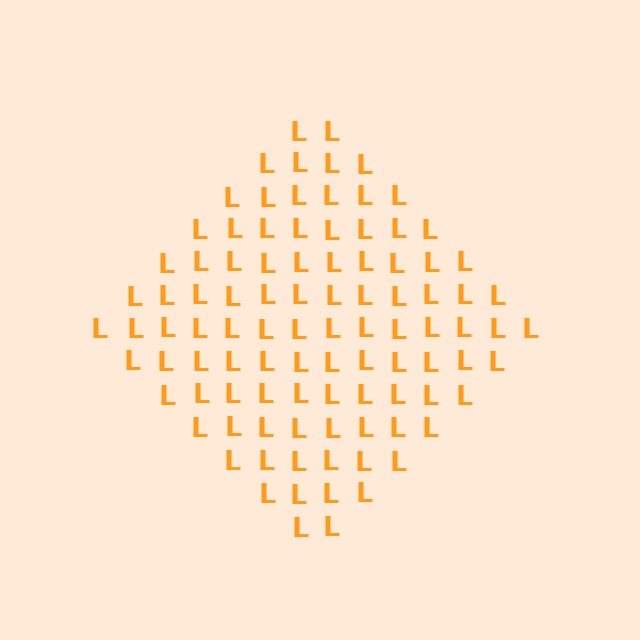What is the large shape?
The large shape is a diamond.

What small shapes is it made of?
It is made of small letter L's.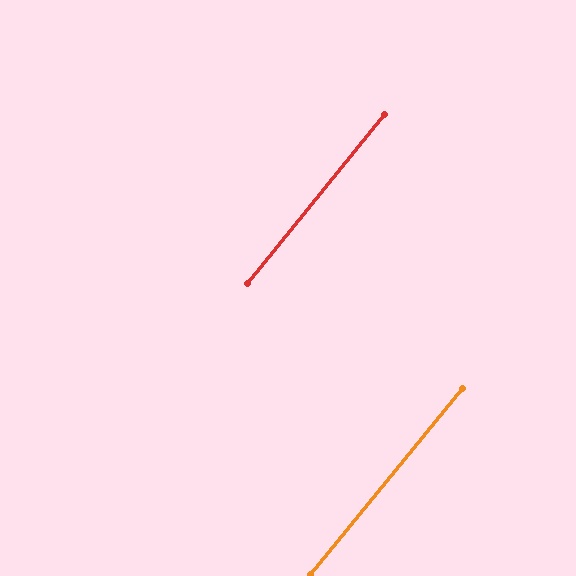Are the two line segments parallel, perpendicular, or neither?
Parallel — their directions differ by only 0.2°.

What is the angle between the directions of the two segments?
Approximately 0 degrees.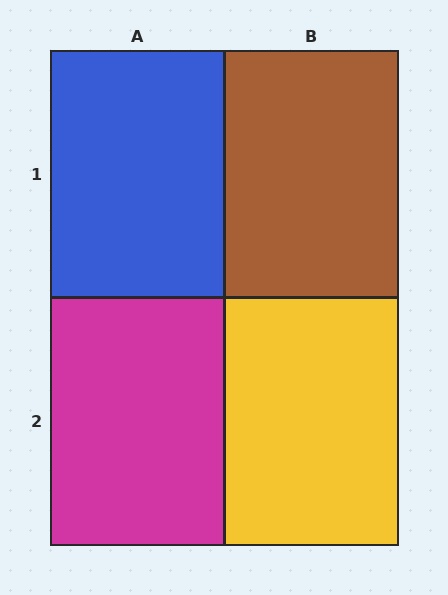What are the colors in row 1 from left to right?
Blue, brown.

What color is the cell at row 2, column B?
Yellow.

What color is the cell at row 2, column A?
Magenta.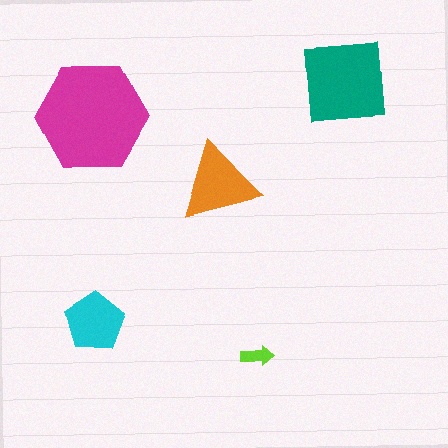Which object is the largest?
The magenta hexagon.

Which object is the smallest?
The lime arrow.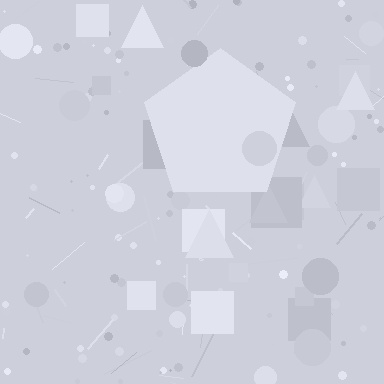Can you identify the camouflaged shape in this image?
The camouflaged shape is a pentagon.